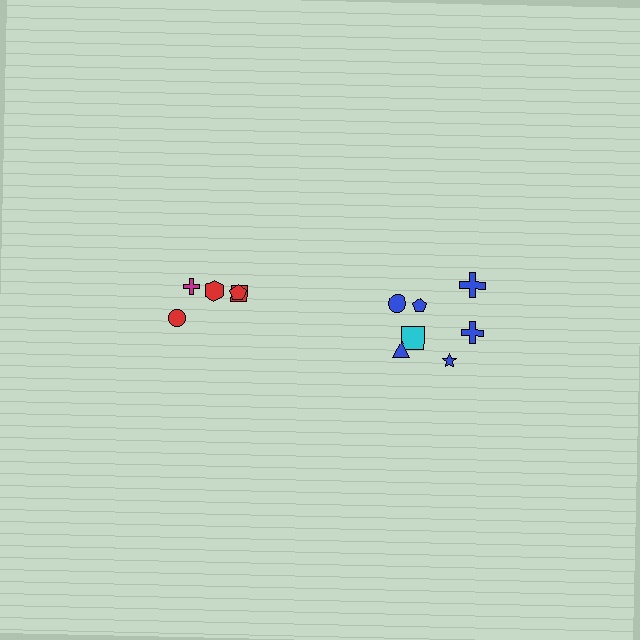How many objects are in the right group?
There are 7 objects.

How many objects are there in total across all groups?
There are 12 objects.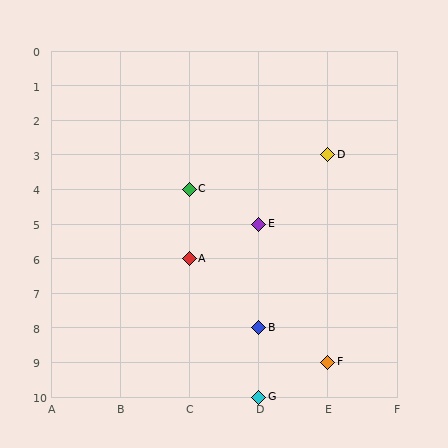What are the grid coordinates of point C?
Point C is at grid coordinates (C, 4).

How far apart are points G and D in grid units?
Points G and D are 1 column and 7 rows apart (about 7.1 grid units diagonally).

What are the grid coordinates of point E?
Point E is at grid coordinates (D, 5).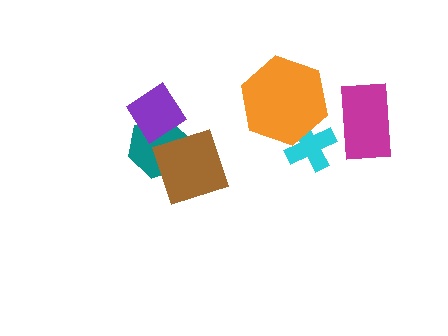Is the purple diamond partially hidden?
Yes, it is partially covered by another shape.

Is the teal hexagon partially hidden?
Yes, it is partially covered by another shape.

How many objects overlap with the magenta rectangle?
0 objects overlap with the magenta rectangle.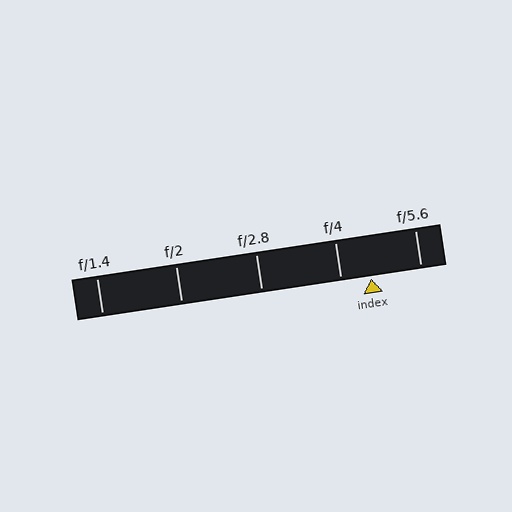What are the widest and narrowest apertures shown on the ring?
The widest aperture shown is f/1.4 and the narrowest is f/5.6.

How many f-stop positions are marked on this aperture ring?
There are 5 f-stop positions marked.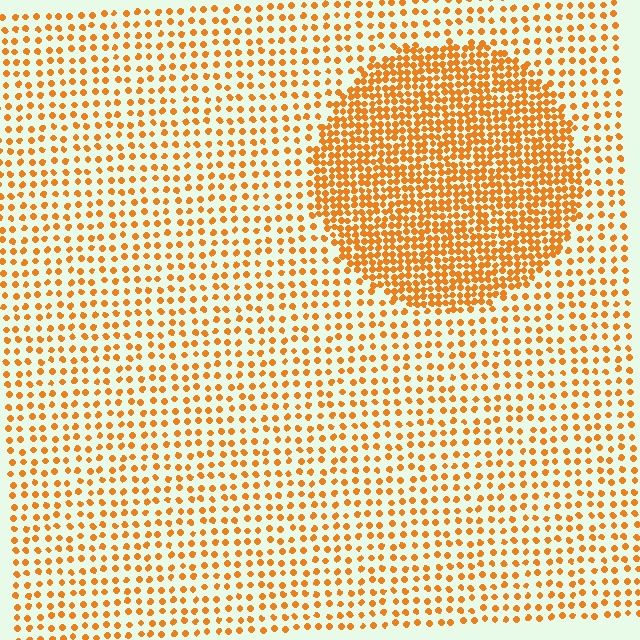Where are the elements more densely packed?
The elements are more densely packed inside the circle boundary.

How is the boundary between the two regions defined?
The boundary is defined by a change in element density (approximately 2.3x ratio). All elements are the same color, size, and shape.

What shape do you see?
I see a circle.